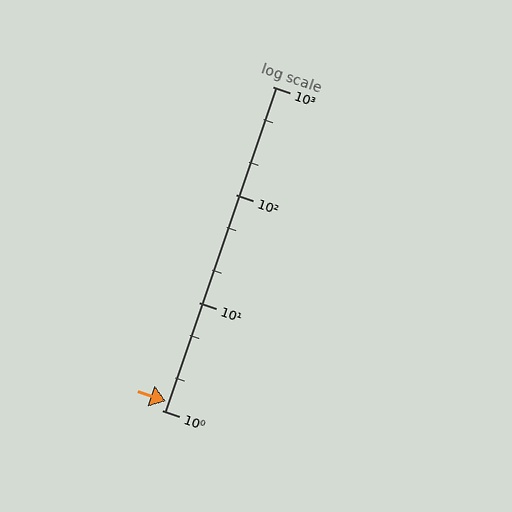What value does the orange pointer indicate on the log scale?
The pointer indicates approximately 1.2.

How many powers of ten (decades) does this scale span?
The scale spans 3 decades, from 1 to 1000.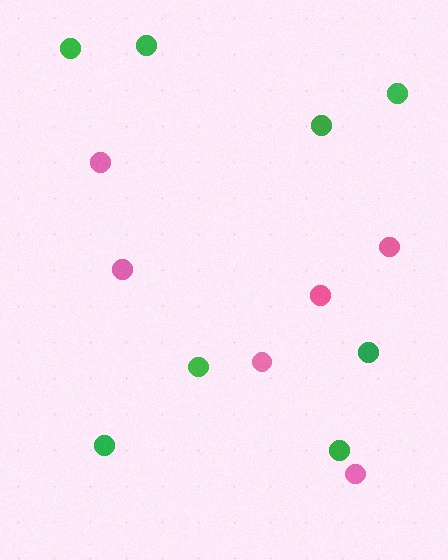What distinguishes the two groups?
There are 2 groups: one group of pink circles (6) and one group of green circles (8).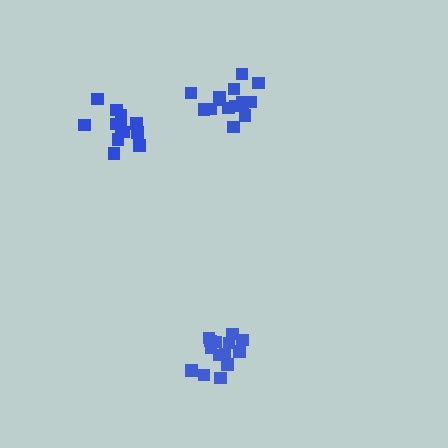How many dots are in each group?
Group 1: 14 dots, Group 2: 14 dots, Group 3: 13 dots (41 total).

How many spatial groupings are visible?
There are 3 spatial groupings.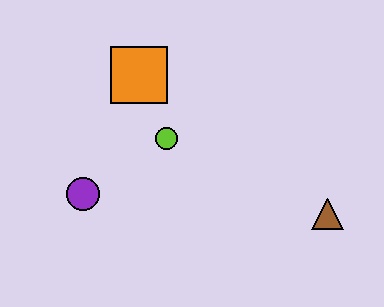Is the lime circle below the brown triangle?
No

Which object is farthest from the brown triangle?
The purple circle is farthest from the brown triangle.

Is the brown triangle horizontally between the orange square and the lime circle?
No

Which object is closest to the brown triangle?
The lime circle is closest to the brown triangle.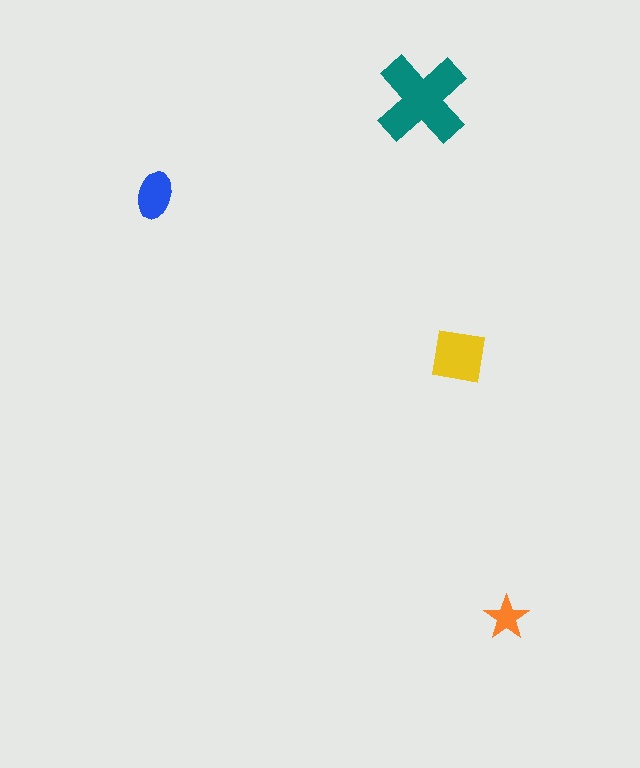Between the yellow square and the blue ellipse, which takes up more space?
The yellow square.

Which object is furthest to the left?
The blue ellipse is leftmost.